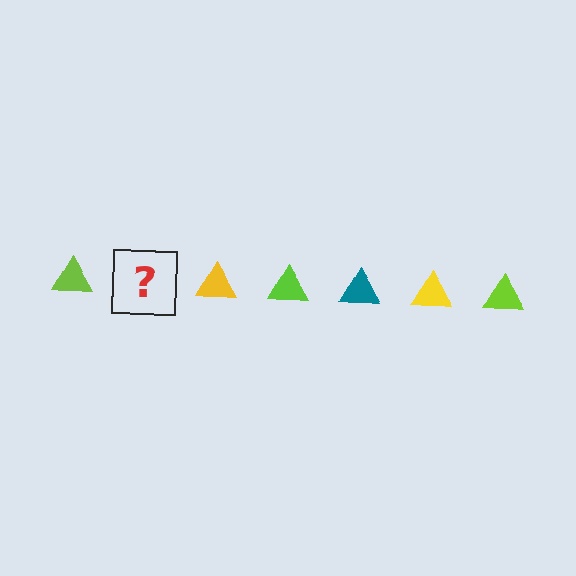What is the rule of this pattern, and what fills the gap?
The rule is that the pattern cycles through lime, teal, yellow triangles. The gap should be filled with a teal triangle.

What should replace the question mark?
The question mark should be replaced with a teal triangle.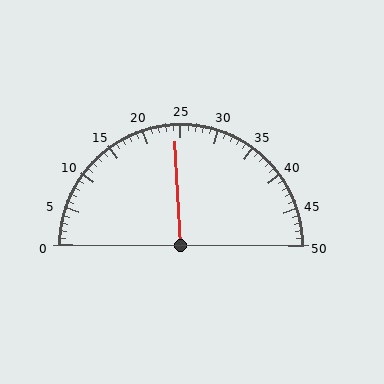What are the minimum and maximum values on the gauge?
The gauge ranges from 0 to 50.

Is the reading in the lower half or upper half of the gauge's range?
The reading is in the lower half of the range (0 to 50).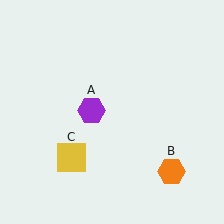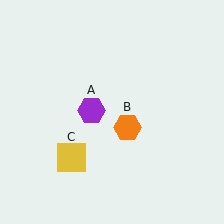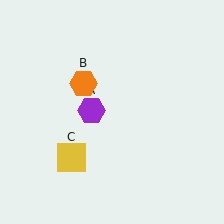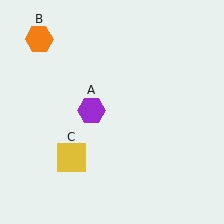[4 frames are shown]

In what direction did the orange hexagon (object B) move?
The orange hexagon (object B) moved up and to the left.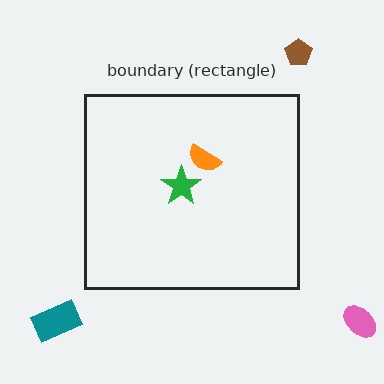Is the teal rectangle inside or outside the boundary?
Outside.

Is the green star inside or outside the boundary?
Inside.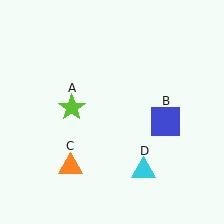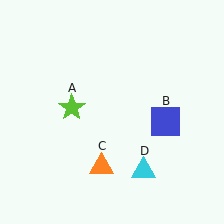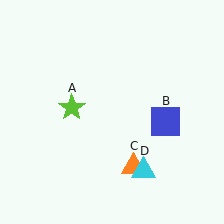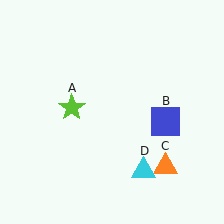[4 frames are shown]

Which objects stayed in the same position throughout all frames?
Lime star (object A) and blue square (object B) and cyan triangle (object D) remained stationary.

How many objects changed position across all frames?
1 object changed position: orange triangle (object C).